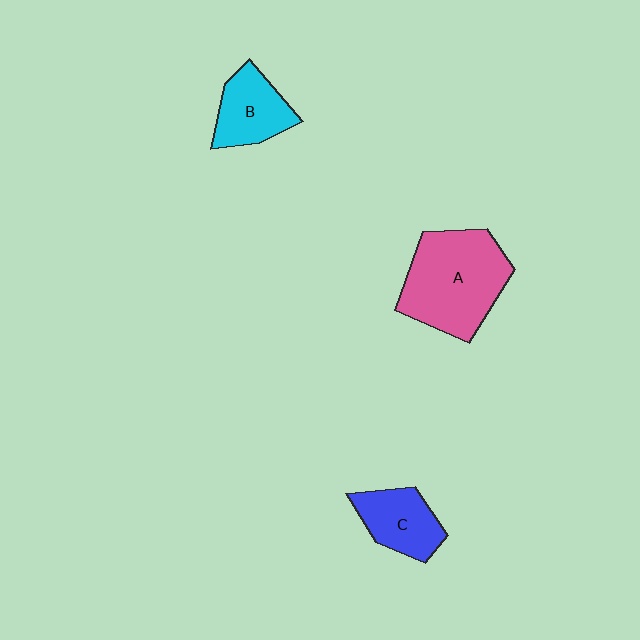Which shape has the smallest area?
Shape C (blue).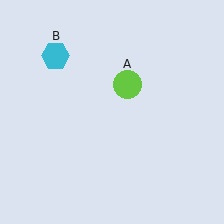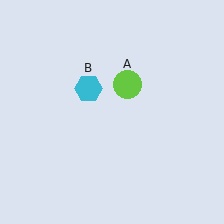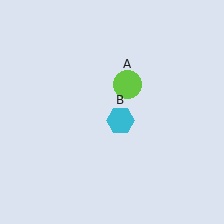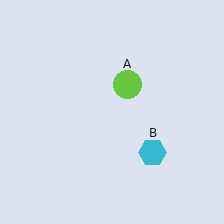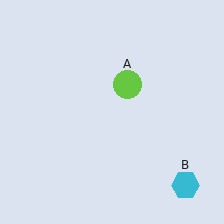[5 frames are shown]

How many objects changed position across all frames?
1 object changed position: cyan hexagon (object B).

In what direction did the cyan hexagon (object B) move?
The cyan hexagon (object B) moved down and to the right.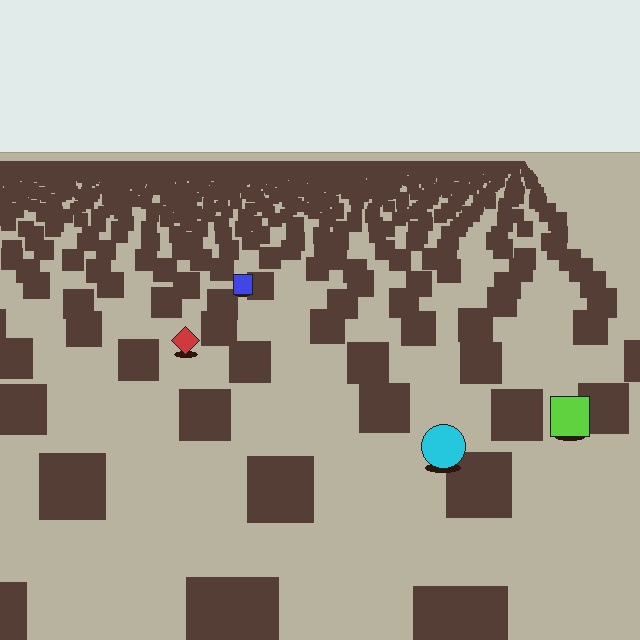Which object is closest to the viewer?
The cyan circle is closest. The texture marks near it are larger and more spread out.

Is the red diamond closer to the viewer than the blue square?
Yes. The red diamond is closer — you can tell from the texture gradient: the ground texture is coarser near it.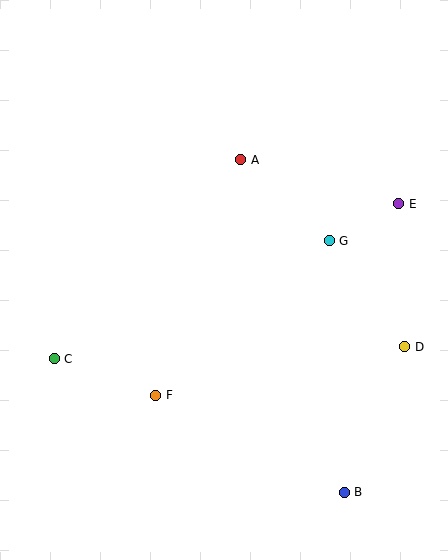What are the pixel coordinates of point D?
Point D is at (405, 347).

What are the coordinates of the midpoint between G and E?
The midpoint between G and E is at (364, 222).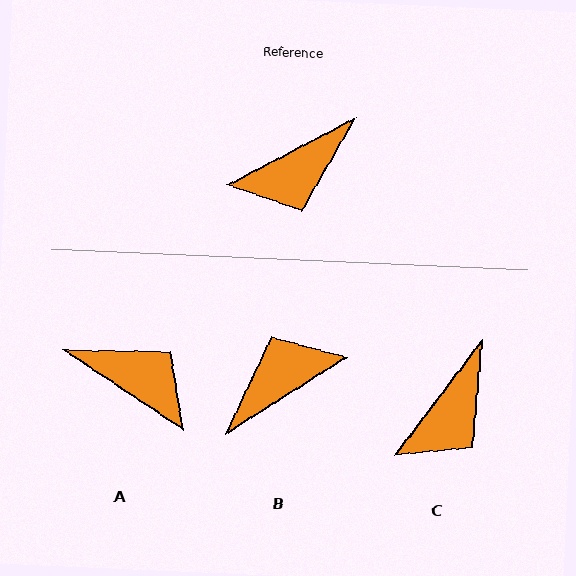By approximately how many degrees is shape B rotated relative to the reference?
Approximately 175 degrees clockwise.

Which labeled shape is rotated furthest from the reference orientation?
B, about 175 degrees away.